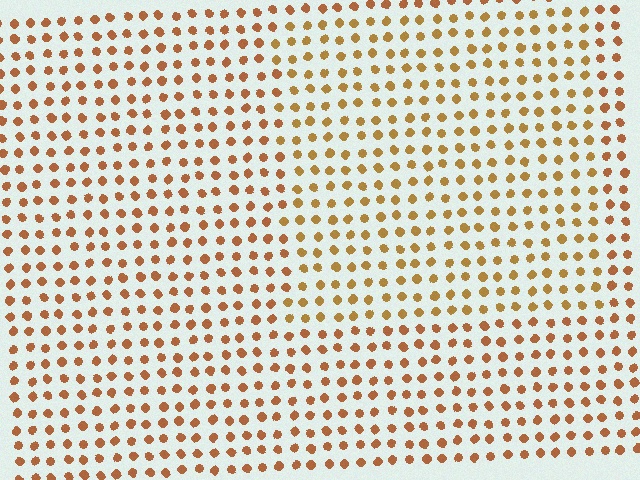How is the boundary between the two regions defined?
The boundary is defined purely by a slight shift in hue (about 17 degrees). Spacing, size, and orientation are identical on both sides.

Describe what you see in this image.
The image is filled with small brown elements in a uniform arrangement. A rectangle-shaped region is visible where the elements are tinted to a slightly different hue, forming a subtle color boundary.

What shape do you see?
I see a rectangle.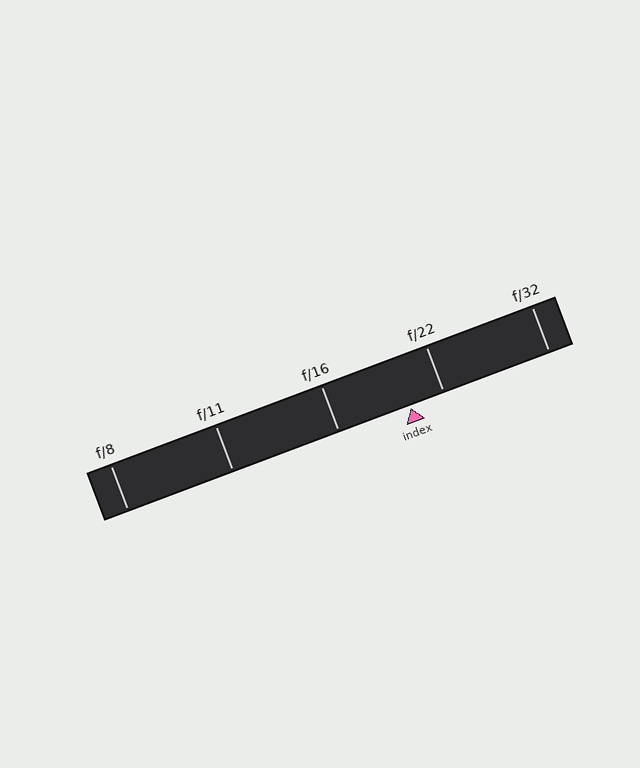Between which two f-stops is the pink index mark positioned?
The index mark is between f/16 and f/22.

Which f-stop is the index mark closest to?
The index mark is closest to f/22.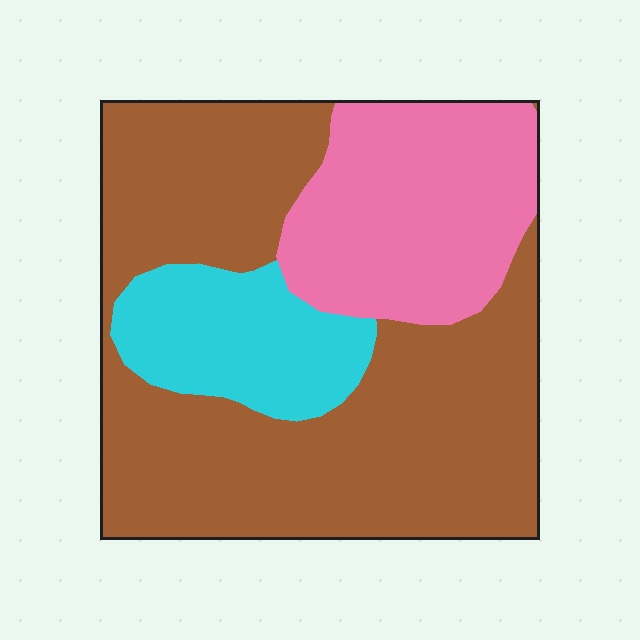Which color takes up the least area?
Cyan, at roughly 15%.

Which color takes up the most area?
Brown, at roughly 60%.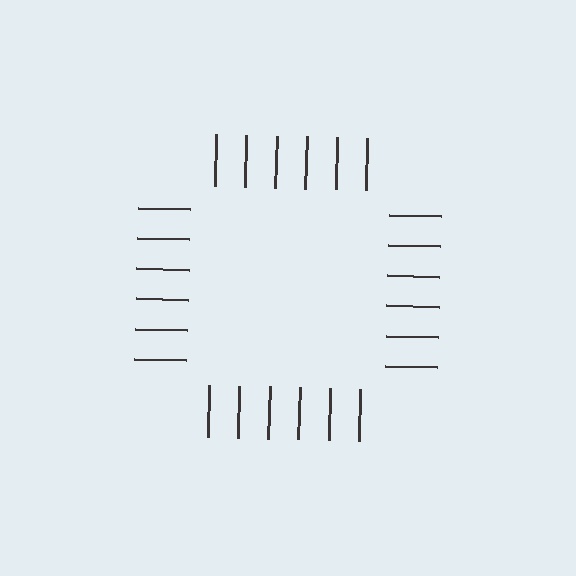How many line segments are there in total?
24 — 6 along each of the 4 edges.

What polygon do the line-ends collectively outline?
An illusory square — the line segments terminate on its edges but no continuous stroke is drawn.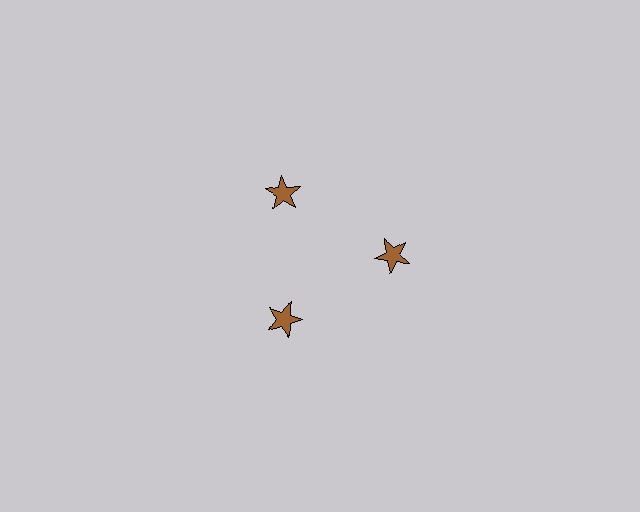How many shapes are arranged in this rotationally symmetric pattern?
There are 3 shapes, arranged in 3 groups of 1.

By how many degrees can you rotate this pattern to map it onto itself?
The pattern maps onto itself every 120 degrees of rotation.